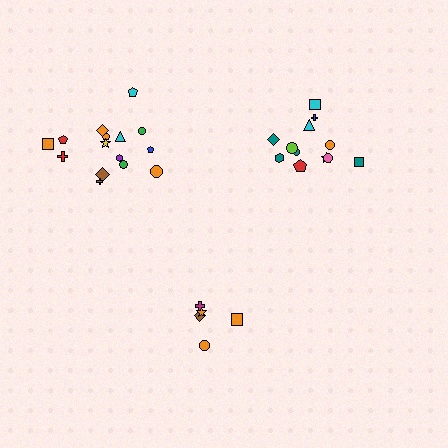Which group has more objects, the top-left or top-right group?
The top-left group.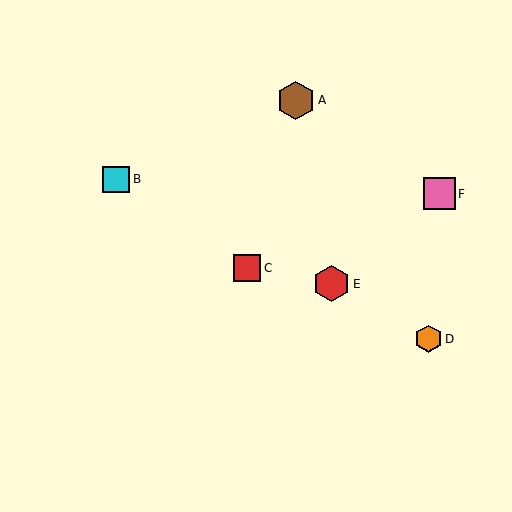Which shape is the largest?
The brown hexagon (labeled A) is the largest.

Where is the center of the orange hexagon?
The center of the orange hexagon is at (429, 339).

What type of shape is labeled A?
Shape A is a brown hexagon.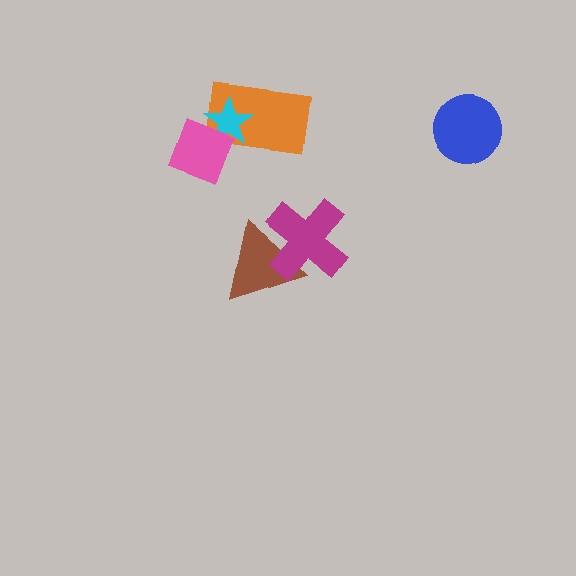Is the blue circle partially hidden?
No, no other shape covers it.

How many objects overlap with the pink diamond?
2 objects overlap with the pink diamond.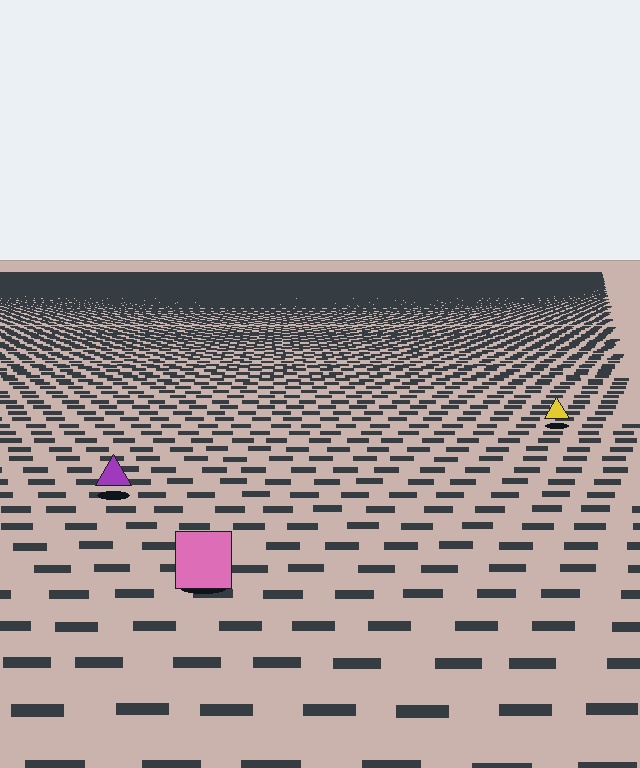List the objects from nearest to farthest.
From nearest to farthest: the pink square, the purple triangle, the yellow triangle.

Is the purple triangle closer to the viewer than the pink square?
No. The pink square is closer — you can tell from the texture gradient: the ground texture is coarser near it.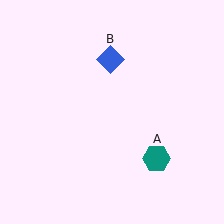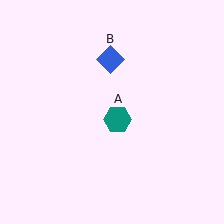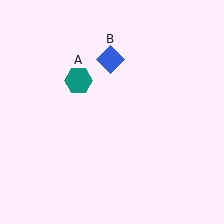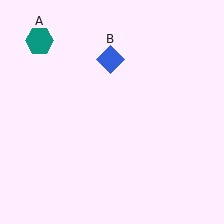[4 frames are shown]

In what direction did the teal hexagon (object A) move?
The teal hexagon (object A) moved up and to the left.